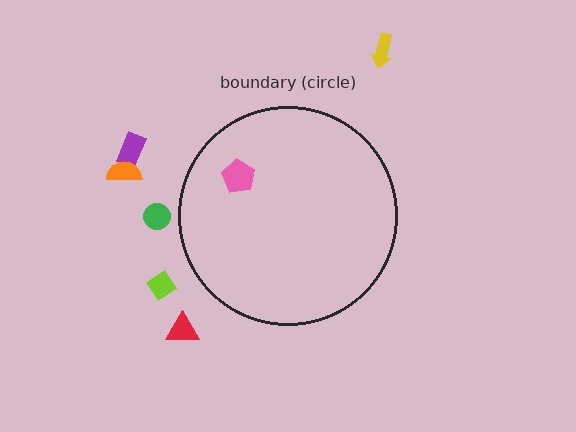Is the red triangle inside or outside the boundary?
Outside.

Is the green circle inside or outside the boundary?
Outside.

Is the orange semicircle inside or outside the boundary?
Outside.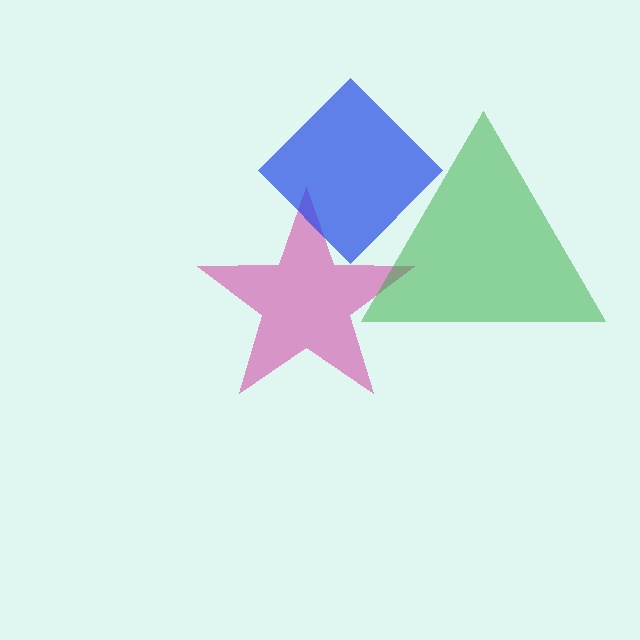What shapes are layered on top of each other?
The layered shapes are: a magenta star, a green triangle, a blue diamond.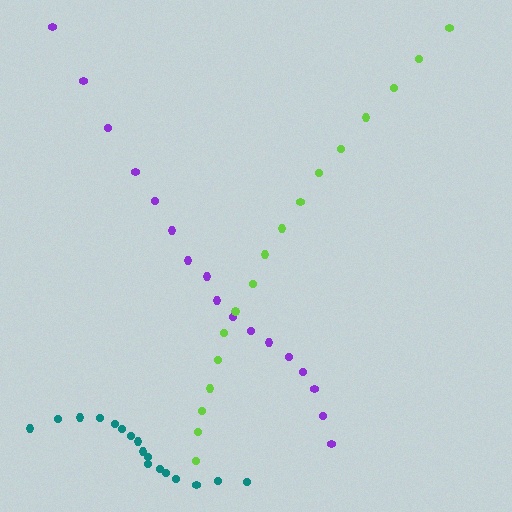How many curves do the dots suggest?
There are 3 distinct paths.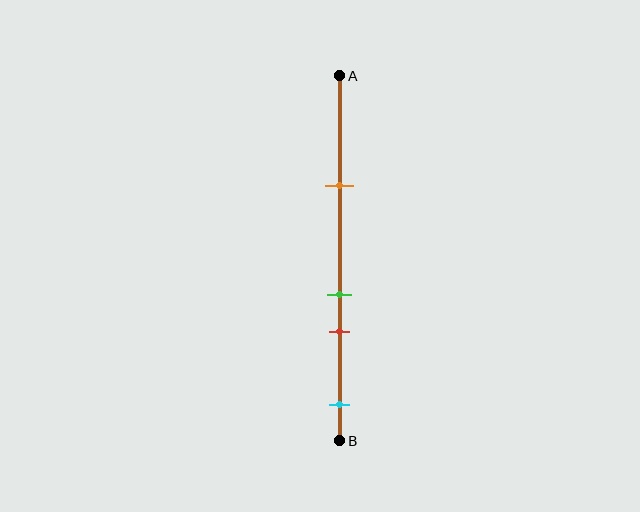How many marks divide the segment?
There are 4 marks dividing the segment.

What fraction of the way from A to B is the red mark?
The red mark is approximately 70% (0.7) of the way from A to B.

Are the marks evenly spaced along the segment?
No, the marks are not evenly spaced.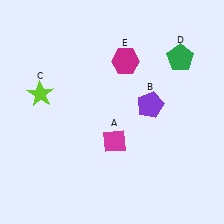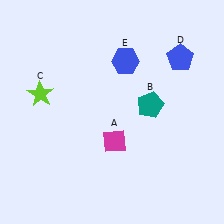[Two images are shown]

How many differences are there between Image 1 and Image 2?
There are 3 differences between the two images.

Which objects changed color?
B changed from purple to teal. D changed from green to blue. E changed from magenta to blue.